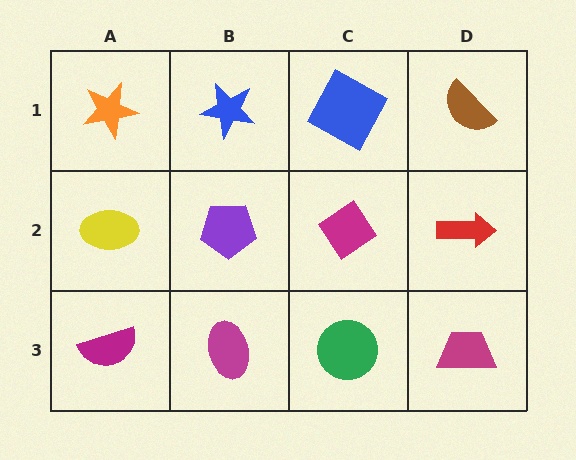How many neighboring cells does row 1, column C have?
3.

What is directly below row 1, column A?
A yellow ellipse.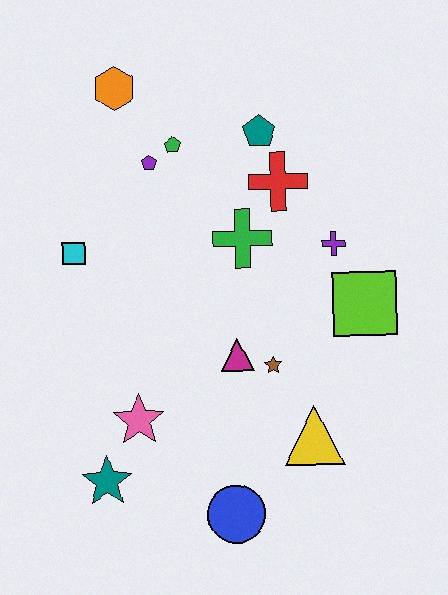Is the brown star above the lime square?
No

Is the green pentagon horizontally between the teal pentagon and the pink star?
Yes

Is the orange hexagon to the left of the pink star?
Yes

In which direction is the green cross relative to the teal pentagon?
The green cross is below the teal pentagon.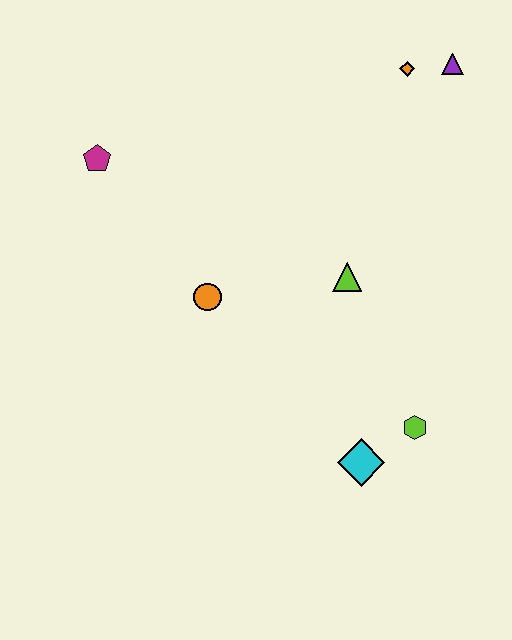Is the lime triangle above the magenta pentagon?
No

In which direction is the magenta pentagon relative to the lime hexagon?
The magenta pentagon is to the left of the lime hexagon.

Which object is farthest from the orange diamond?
The cyan diamond is farthest from the orange diamond.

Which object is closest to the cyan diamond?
The lime hexagon is closest to the cyan diamond.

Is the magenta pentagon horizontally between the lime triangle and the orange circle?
No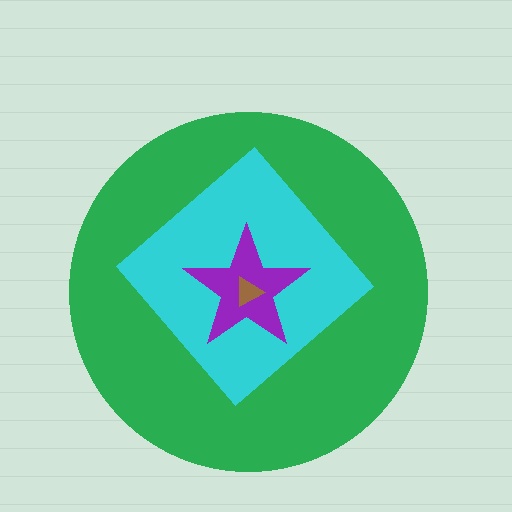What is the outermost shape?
The green circle.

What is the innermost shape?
The brown triangle.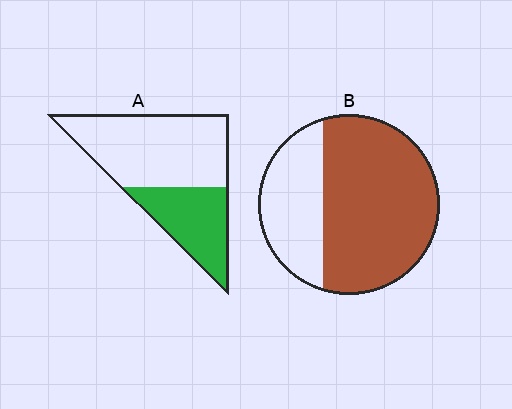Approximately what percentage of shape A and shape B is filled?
A is approximately 35% and B is approximately 70%.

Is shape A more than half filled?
No.